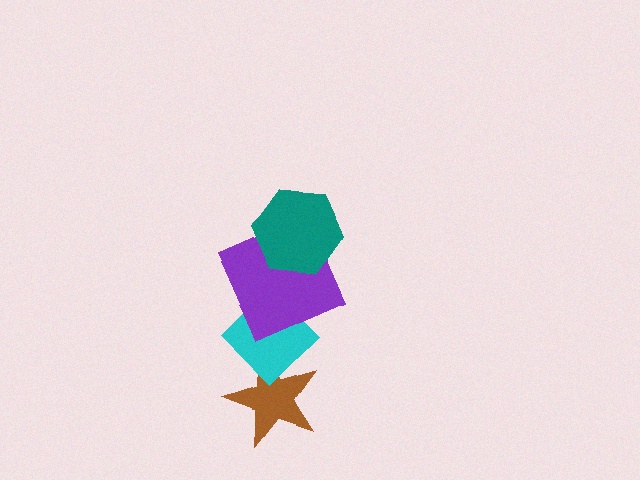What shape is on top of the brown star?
The cyan diamond is on top of the brown star.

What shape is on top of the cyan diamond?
The purple square is on top of the cyan diamond.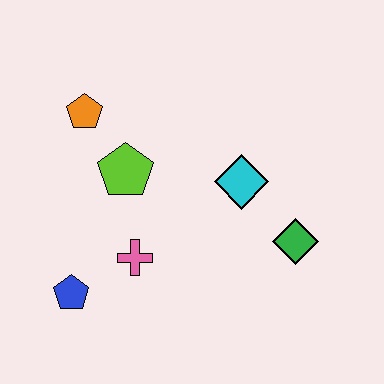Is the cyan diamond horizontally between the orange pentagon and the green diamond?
Yes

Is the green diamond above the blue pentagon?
Yes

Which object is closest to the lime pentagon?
The orange pentagon is closest to the lime pentagon.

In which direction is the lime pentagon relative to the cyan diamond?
The lime pentagon is to the left of the cyan diamond.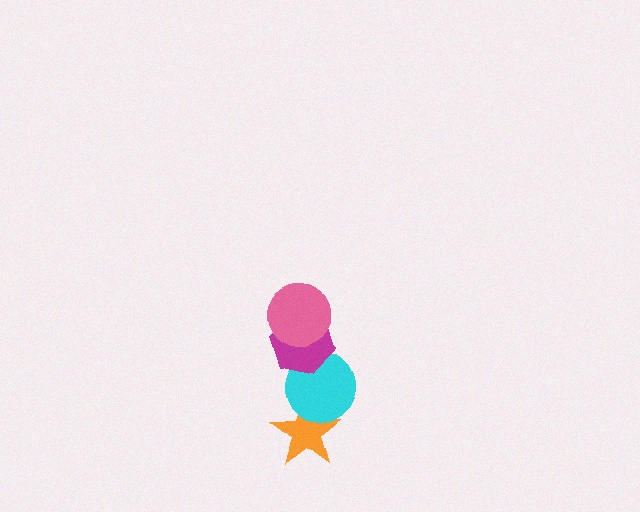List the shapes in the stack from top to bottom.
From top to bottom: the pink circle, the magenta hexagon, the cyan circle, the orange star.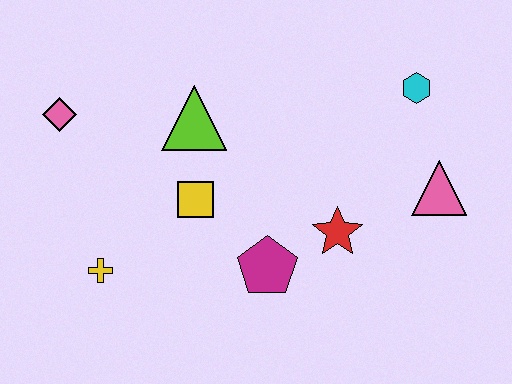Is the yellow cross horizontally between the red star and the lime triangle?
No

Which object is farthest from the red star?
The pink diamond is farthest from the red star.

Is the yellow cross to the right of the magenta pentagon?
No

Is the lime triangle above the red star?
Yes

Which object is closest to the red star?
The magenta pentagon is closest to the red star.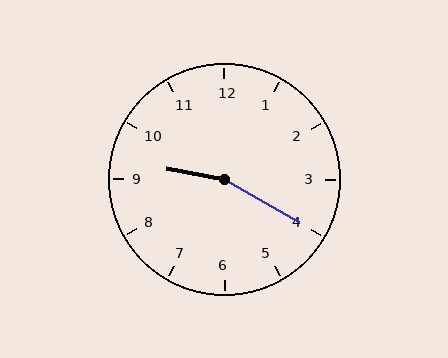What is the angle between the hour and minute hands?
Approximately 160 degrees.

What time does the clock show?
9:20.